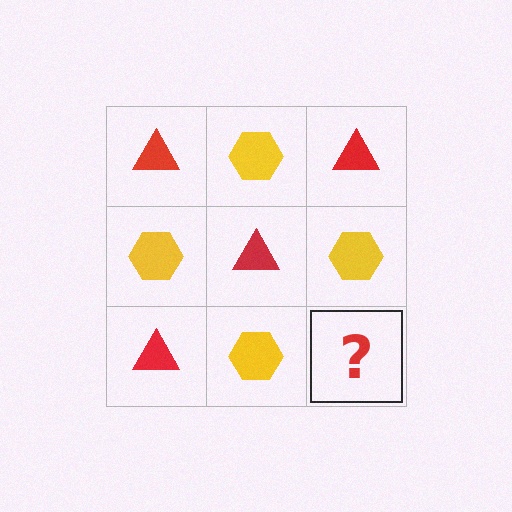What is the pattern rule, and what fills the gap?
The rule is that it alternates red triangle and yellow hexagon in a checkerboard pattern. The gap should be filled with a red triangle.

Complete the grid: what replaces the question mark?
The question mark should be replaced with a red triangle.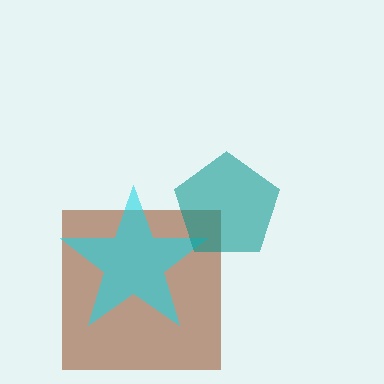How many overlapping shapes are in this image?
There are 3 overlapping shapes in the image.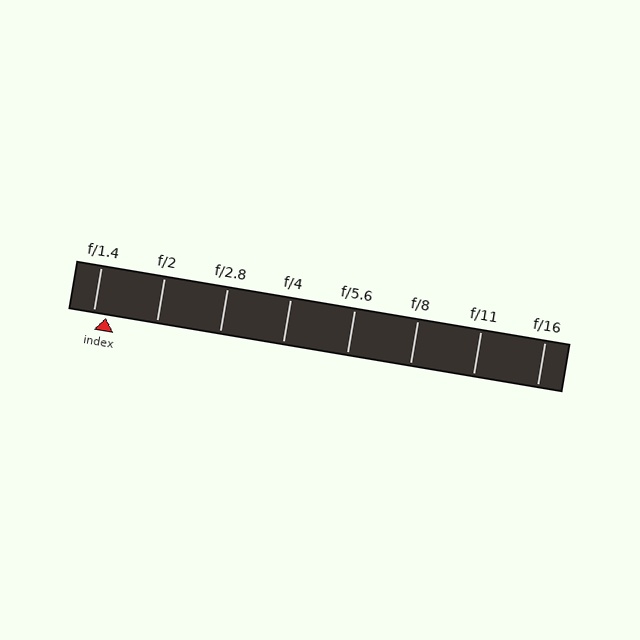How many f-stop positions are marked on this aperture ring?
There are 8 f-stop positions marked.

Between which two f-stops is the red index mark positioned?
The index mark is between f/1.4 and f/2.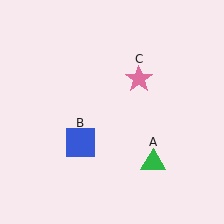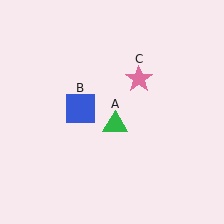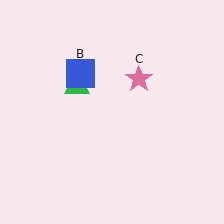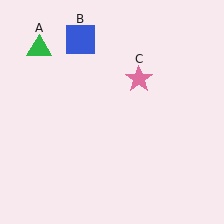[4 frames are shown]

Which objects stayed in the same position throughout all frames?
Pink star (object C) remained stationary.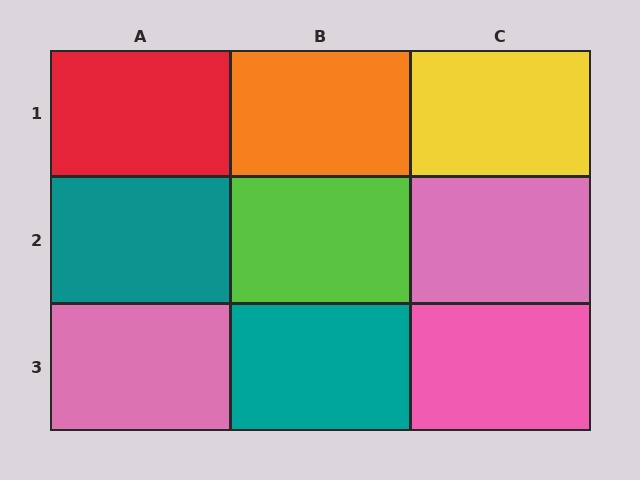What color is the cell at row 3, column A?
Pink.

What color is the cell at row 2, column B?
Lime.